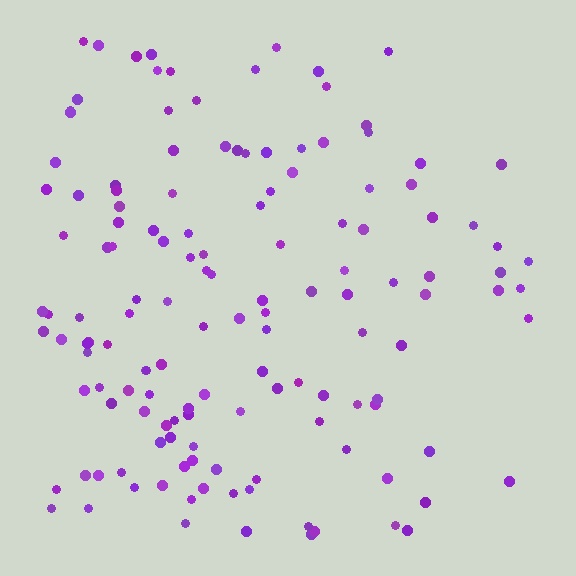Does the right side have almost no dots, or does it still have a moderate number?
Still a moderate number, just noticeably fewer than the left.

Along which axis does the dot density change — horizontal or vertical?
Horizontal.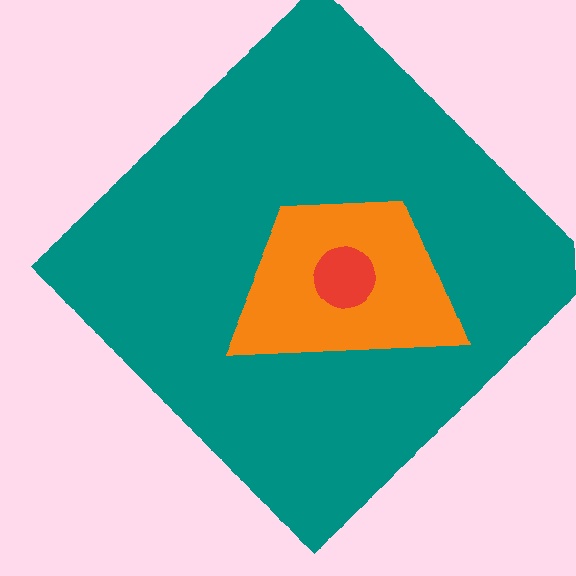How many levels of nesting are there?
3.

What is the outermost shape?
The teal diamond.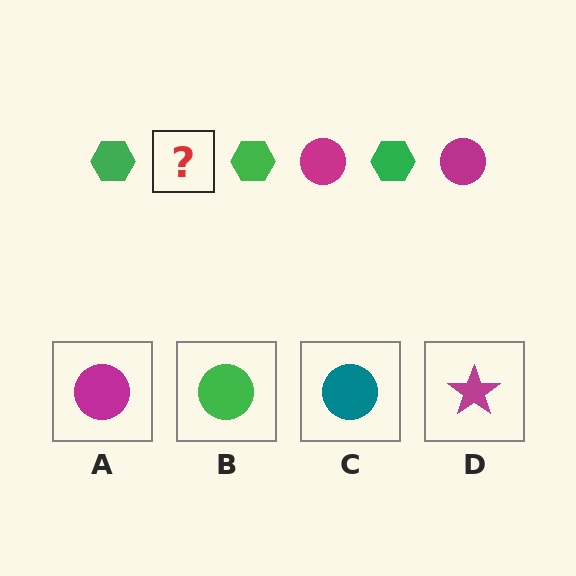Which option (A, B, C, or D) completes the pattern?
A.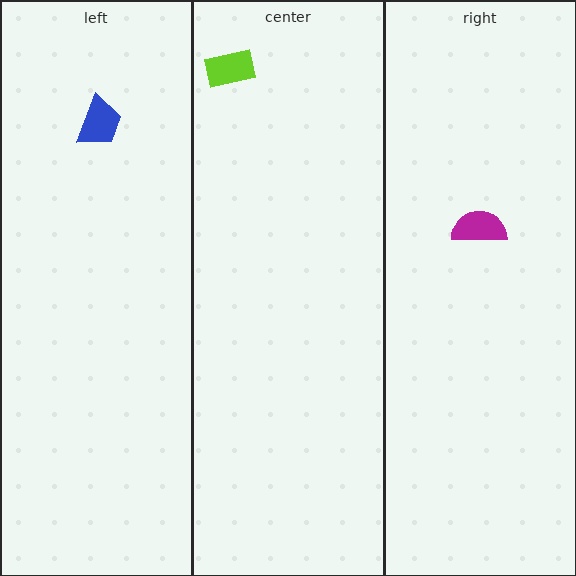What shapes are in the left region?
The blue trapezoid.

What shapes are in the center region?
The lime rectangle.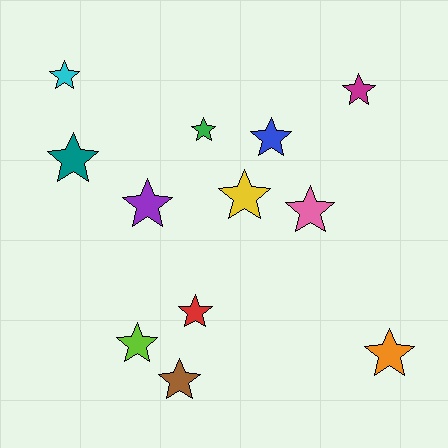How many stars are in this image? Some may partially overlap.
There are 12 stars.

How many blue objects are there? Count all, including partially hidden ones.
There is 1 blue object.